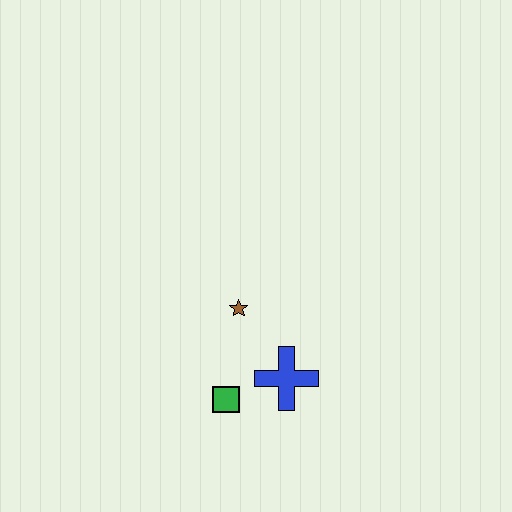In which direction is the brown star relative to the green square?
The brown star is above the green square.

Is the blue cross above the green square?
Yes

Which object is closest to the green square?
The blue cross is closest to the green square.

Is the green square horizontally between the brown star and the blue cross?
No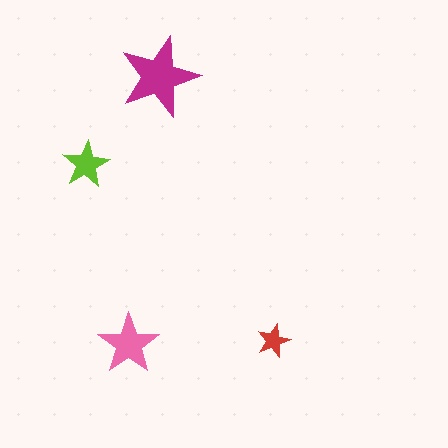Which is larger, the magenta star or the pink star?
The magenta one.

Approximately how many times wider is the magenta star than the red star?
About 2.5 times wider.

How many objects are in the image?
There are 4 objects in the image.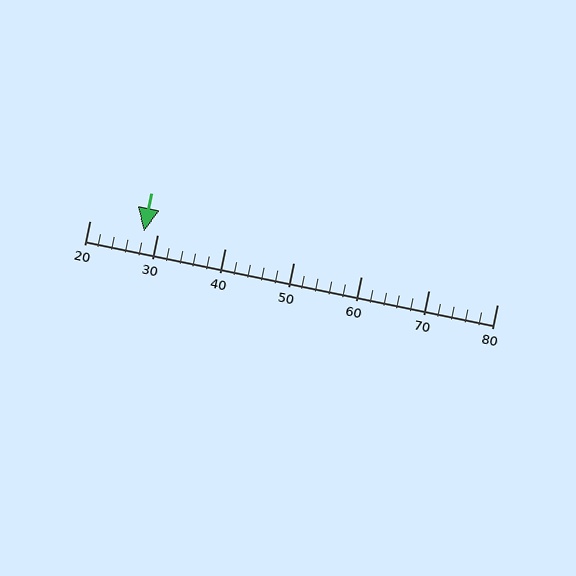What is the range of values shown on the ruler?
The ruler shows values from 20 to 80.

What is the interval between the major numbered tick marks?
The major tick marks are spaced 10 units apart.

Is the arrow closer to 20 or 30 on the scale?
The arrow is closer to 30.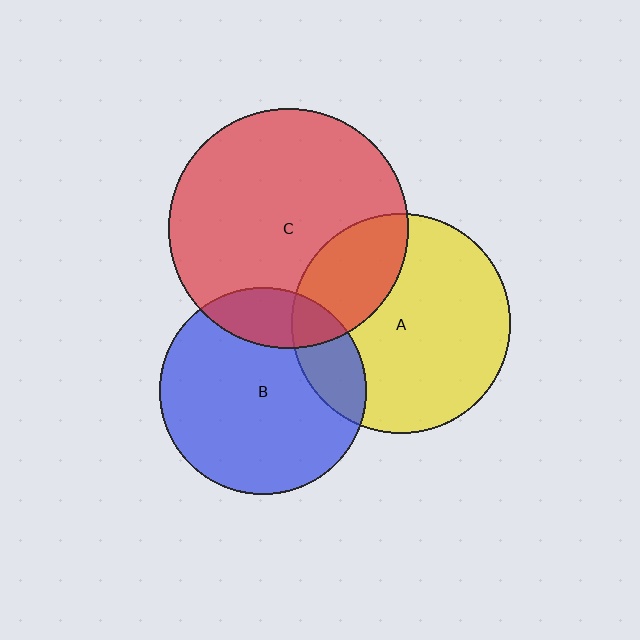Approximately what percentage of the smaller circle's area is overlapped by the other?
Approximately 20%.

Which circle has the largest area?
Circle C (red).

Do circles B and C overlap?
Yes.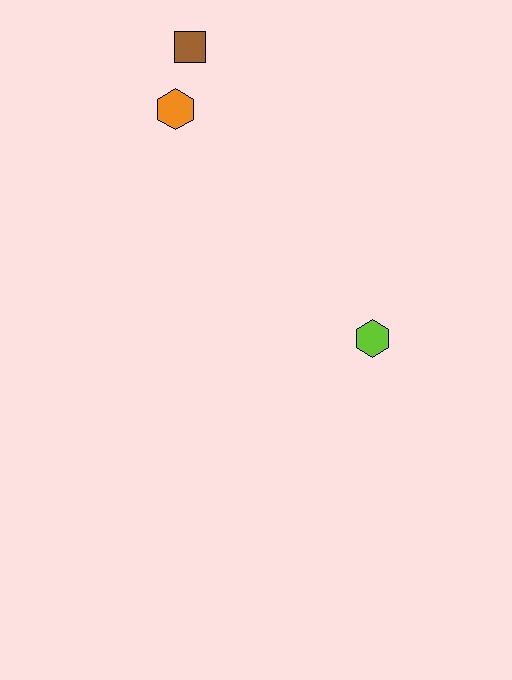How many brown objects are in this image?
There is 1 brown object.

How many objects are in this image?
There are 3 objects.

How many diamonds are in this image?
There are no diamonds.